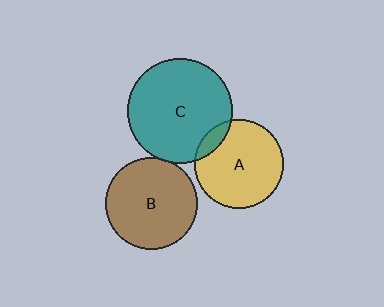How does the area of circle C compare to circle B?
Approximately 1.3 times.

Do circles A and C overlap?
Yes.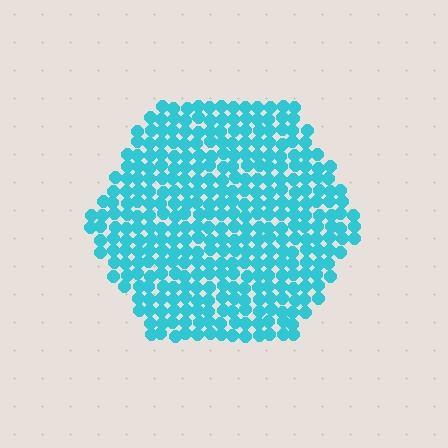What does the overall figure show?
The overall figure shows a hexagon.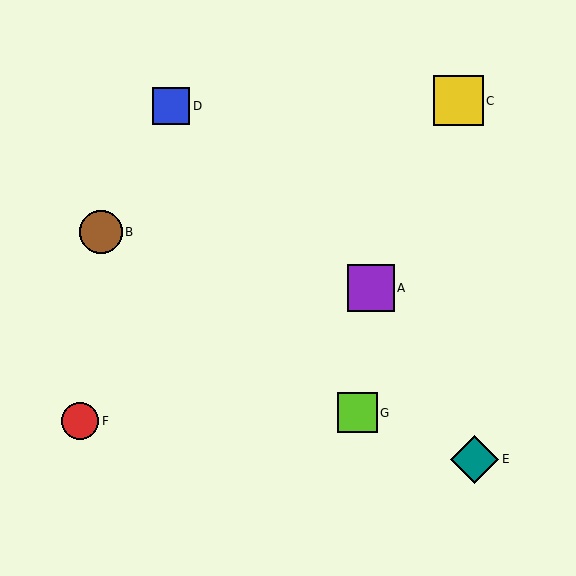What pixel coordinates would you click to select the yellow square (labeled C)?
Click at (459, 101) to select the yellow square C.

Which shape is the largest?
The yellow square (labeled C) is the largest.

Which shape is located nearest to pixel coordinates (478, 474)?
The teal diamond (labeled E) at (475, 459) is nearest to that location.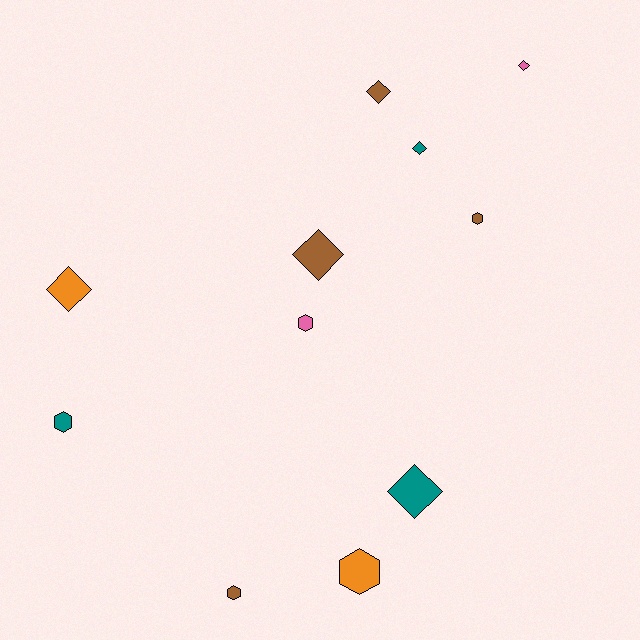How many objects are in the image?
There are 11 objects.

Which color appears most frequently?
Brown, with 4 objects.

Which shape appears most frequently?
Diamond, with 6 objects.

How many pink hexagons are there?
There is 1 pink hexagon.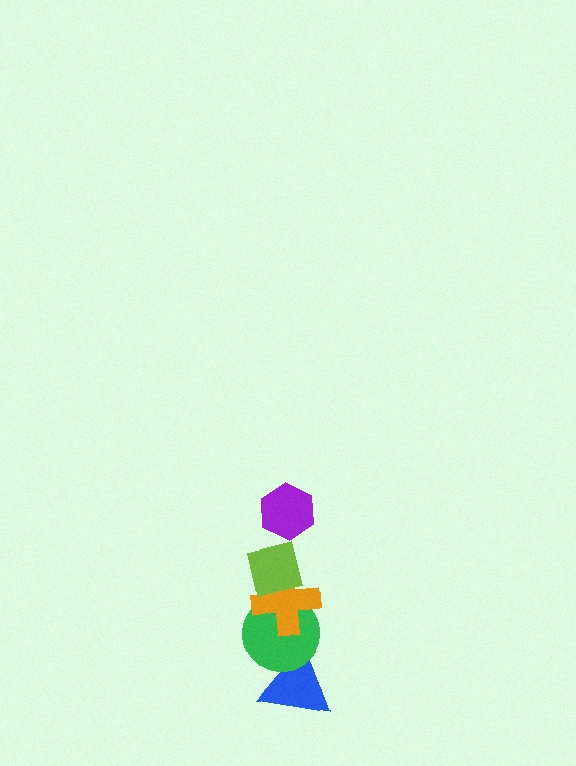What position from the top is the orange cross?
The orange cross is 3rd from the top.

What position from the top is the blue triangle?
The blue triangle is 5th from the top.